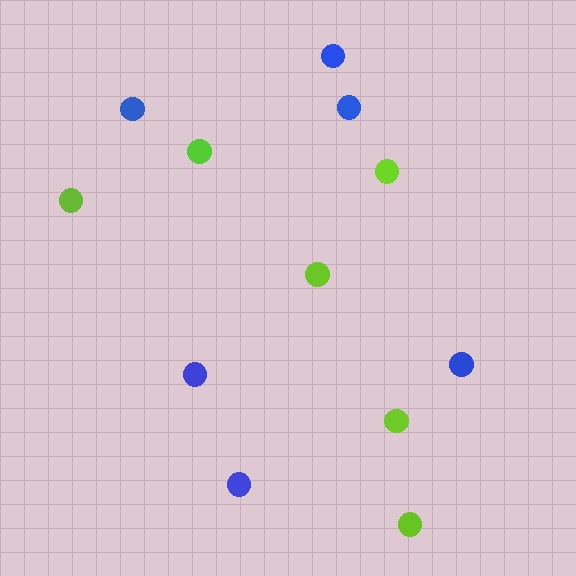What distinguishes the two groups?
There are 2 groups: one group of blue circles (6) and one group of lime circles (6).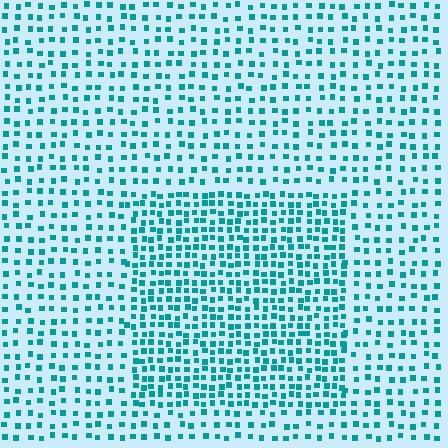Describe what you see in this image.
The image contains small teal elements arranged at two different densities. A rectangle-shaped region is visible where the elements are more densely packed than the surrounding area.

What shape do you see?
I see a rectangle.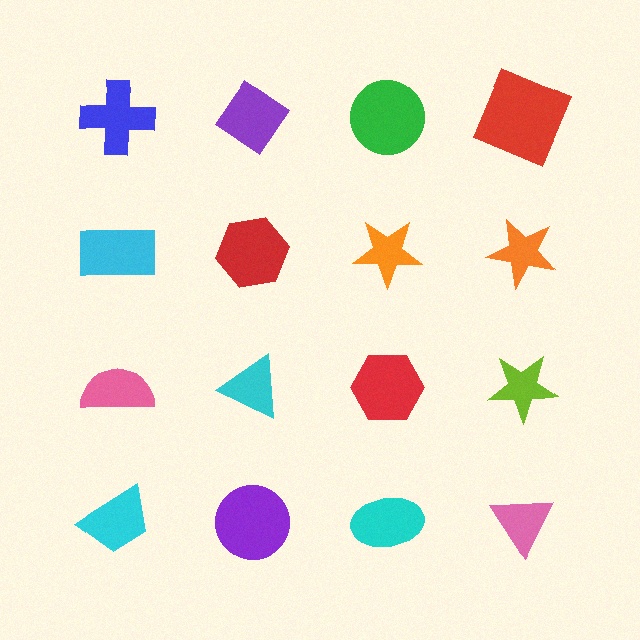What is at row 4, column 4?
A pink triangle.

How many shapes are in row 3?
4 shapes.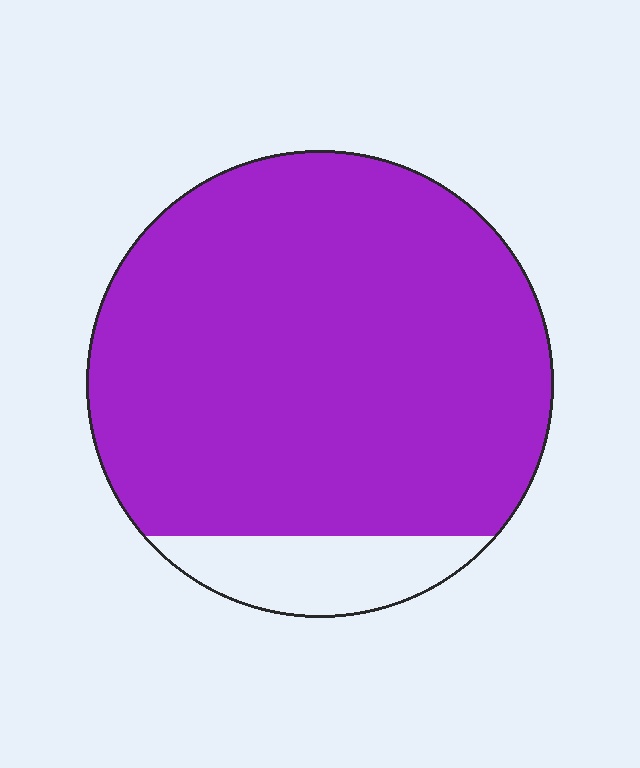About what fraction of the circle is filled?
About seven eighths (7/8).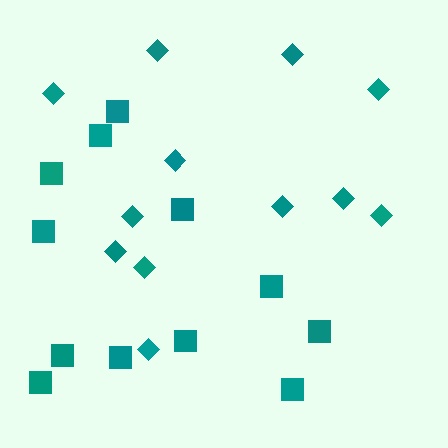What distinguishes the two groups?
There are 2 groups: one group of squares (12) and one group of diamonds (12).